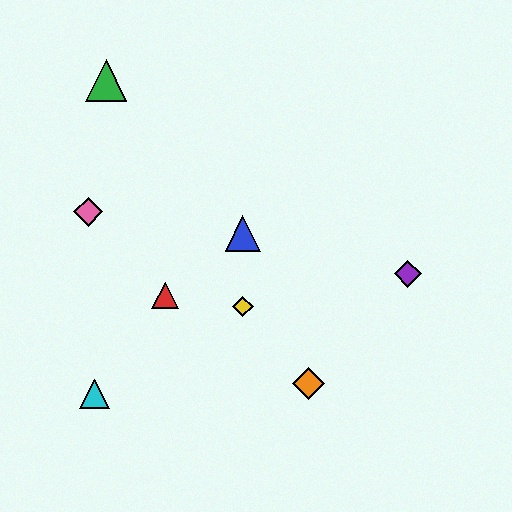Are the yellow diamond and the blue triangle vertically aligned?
Yes, both are at x≈243.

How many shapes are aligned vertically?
2 shapes (the blue triangle, the yellow diamond) are aligned vertically.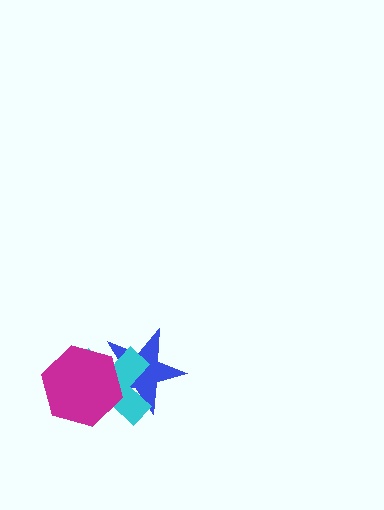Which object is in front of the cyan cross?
The magenta hexagon is in front of the cyan cross.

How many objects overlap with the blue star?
2 objects overlap with the blue star.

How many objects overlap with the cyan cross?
2 objects overlap with the cyan cross.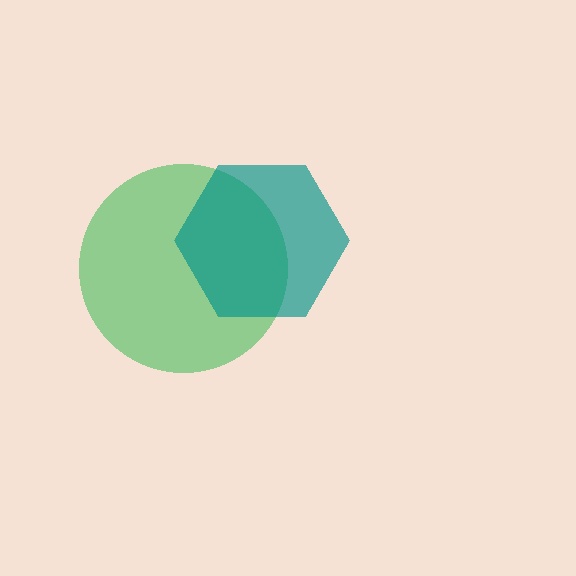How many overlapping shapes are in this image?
There are 2 overlapping shapes in the image.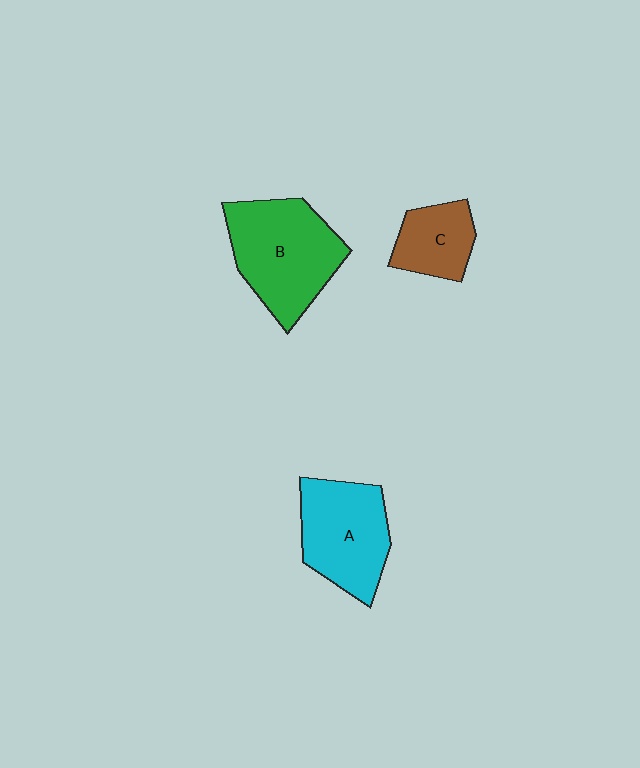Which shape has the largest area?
Shape B (green).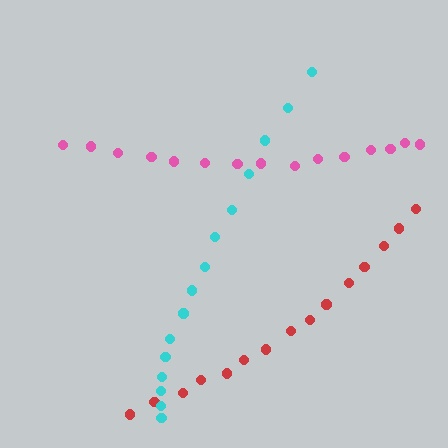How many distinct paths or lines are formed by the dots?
There are 3 distinct paths.